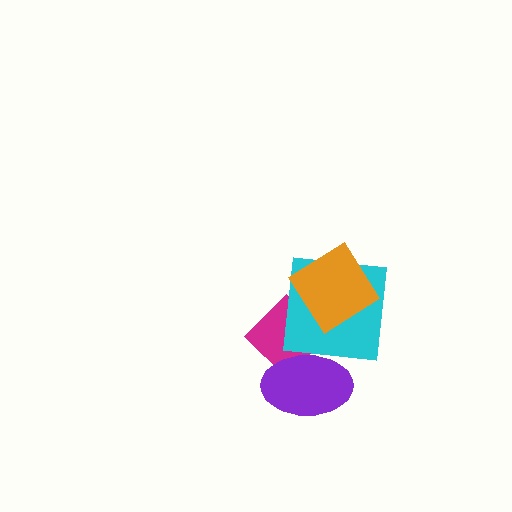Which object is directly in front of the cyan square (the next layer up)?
The orange diamond is directly in front of the cyan square.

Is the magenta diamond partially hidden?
Yes, it is partially covered by another shape.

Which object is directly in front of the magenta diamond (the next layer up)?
The cyan square is directly in front of the magenta diamond.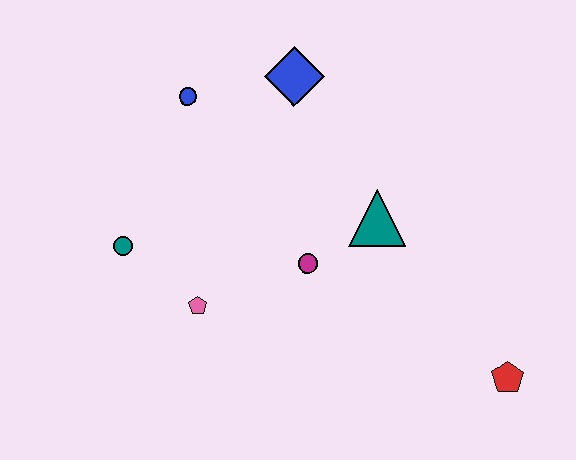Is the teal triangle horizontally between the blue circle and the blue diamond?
No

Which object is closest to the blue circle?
The blue diamond is closest to the blue circle.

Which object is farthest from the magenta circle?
The red pentagon is farthest from the magenta circle.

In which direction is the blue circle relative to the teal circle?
The blue circle is above the teal circle.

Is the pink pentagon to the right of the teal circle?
Yes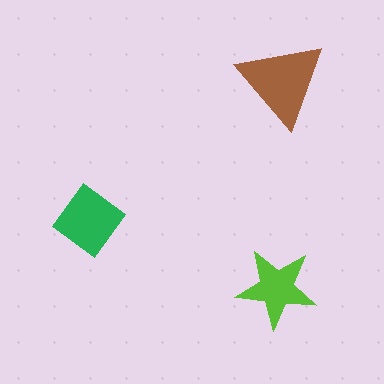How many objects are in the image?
There are 3 objects in the image.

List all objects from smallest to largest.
The lime star, the green diamond, the brown triangle.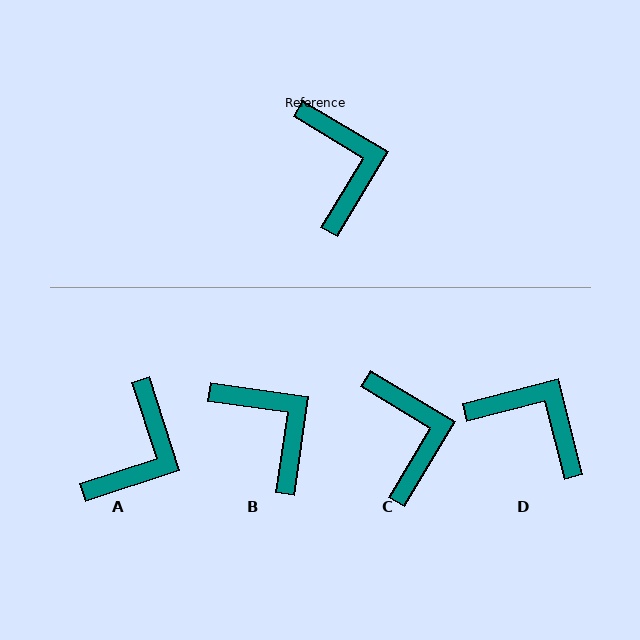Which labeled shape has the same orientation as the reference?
C.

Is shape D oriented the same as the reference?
No, it is off by about 45 degrees.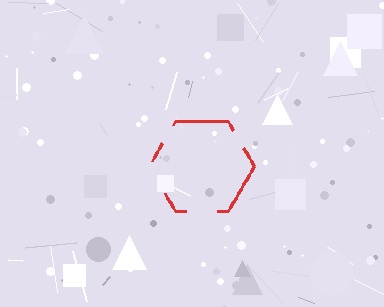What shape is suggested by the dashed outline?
The dashed outline suggests a hexagon.